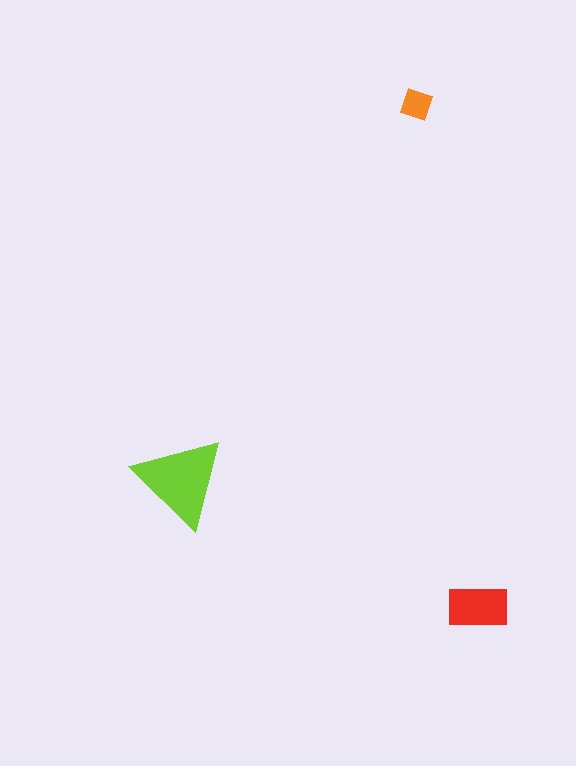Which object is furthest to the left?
The lime triangle is leftmost.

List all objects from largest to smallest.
The lime triangle, the red rectangle, the orange diamond.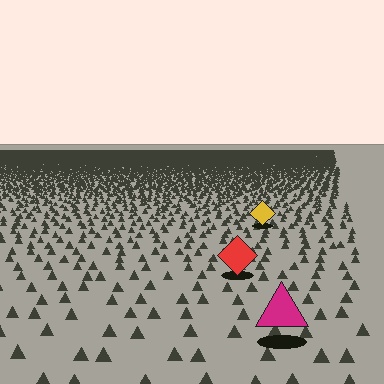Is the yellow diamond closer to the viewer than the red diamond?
No. The red diamond is closer — you can tell from the texture gradient: the ground texture is coarser near it.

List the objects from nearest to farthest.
From nearest to farthest: the magenta triangle, the red diamond, the yellow diamond.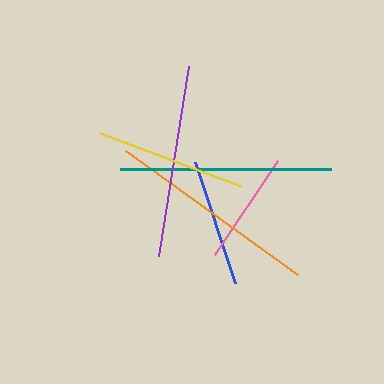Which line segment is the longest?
The orange line is the longest at approximately 212 pixels.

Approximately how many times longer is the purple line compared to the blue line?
The purple line is approximately 1.5 times the length of the blue line.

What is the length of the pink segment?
The pink segment is approximately 113 pixels long.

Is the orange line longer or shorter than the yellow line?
The orange line is longer than the yellow line.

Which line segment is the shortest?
The pink line is the shortest at approximately 113 pixels.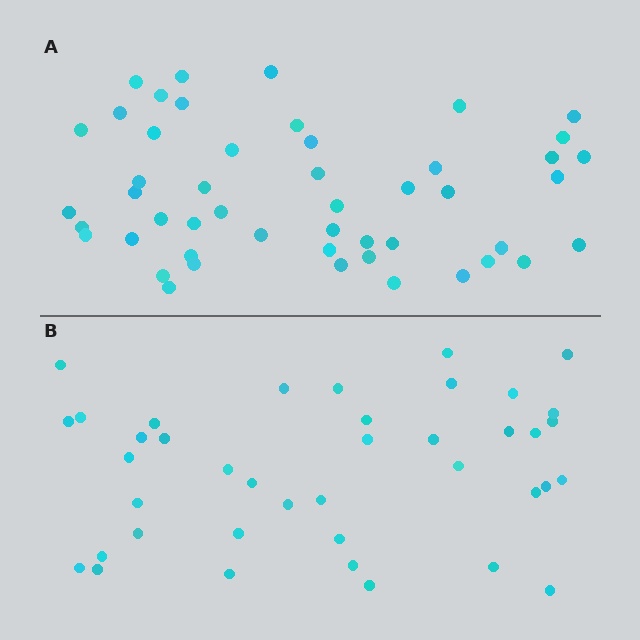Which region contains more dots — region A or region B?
Region A (the top region) has more dots.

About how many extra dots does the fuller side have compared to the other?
Region A has roughly 8 or so more dots than region B.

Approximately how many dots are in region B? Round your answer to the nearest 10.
About 40 dots.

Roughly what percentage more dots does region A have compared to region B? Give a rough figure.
About 20% more.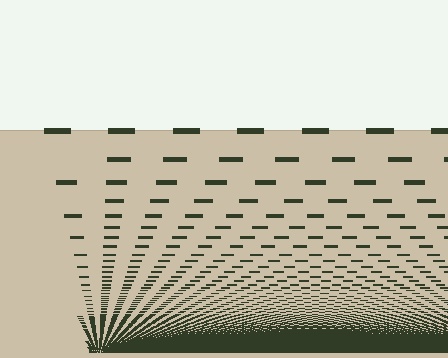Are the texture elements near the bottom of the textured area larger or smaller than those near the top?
Smaller. The gradient is inverted — elements near the bottom are smaller and denser.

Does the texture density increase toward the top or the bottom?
Density increases toward the bottom.